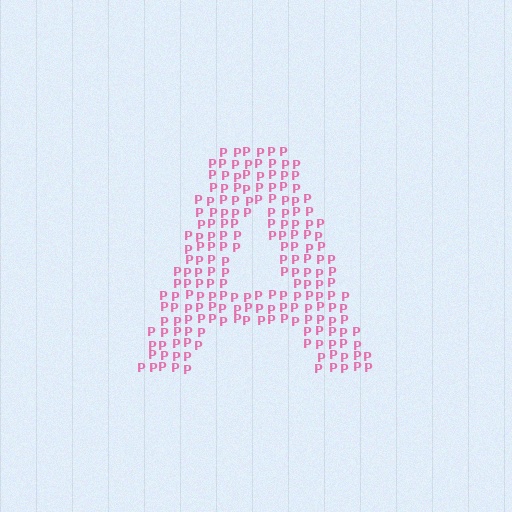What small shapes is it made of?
It is made of small letter P's.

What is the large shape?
The large shape is the letter A.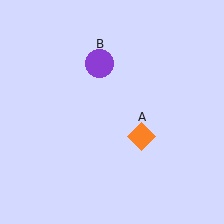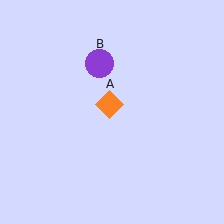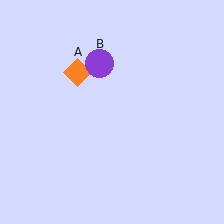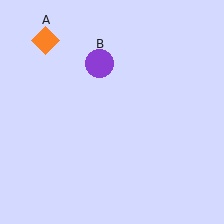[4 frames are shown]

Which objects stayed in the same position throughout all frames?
Purple circle (object B) remained stationary.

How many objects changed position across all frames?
1 object changed position: orange diamond (object A).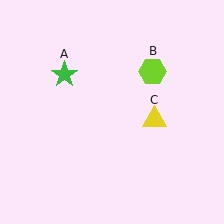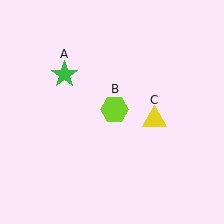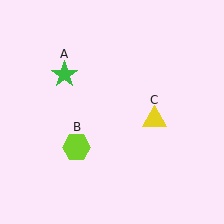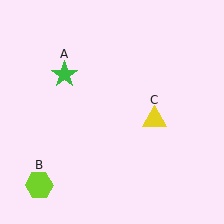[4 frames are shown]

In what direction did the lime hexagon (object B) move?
The lime hexagon (object B) moved down and to the left.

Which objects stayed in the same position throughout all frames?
Green star (object A) and yellow triangle (object C) remained stationary.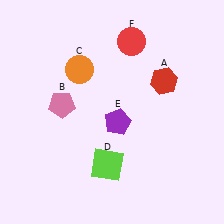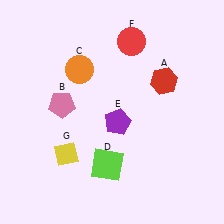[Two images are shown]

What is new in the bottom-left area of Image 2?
A yellow diamond (G) was added in the bottom-left area of Image 2.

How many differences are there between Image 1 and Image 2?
There is 1 difference between the two images.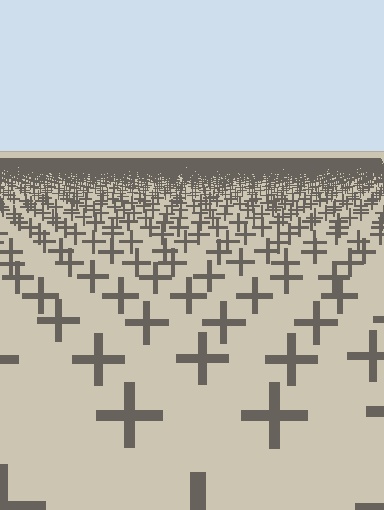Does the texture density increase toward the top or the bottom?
Density increases toward the top.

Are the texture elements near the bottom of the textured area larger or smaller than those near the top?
Larger. Near the bottom, elements are closer to the viewer and appear at a bigger on-screen size.